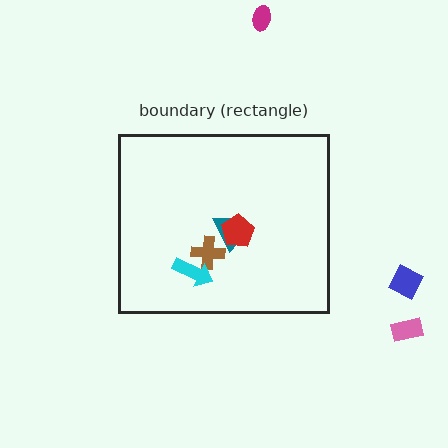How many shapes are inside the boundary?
4 inside, 3 outside.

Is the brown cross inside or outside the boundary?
Inside.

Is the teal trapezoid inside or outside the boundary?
Inside.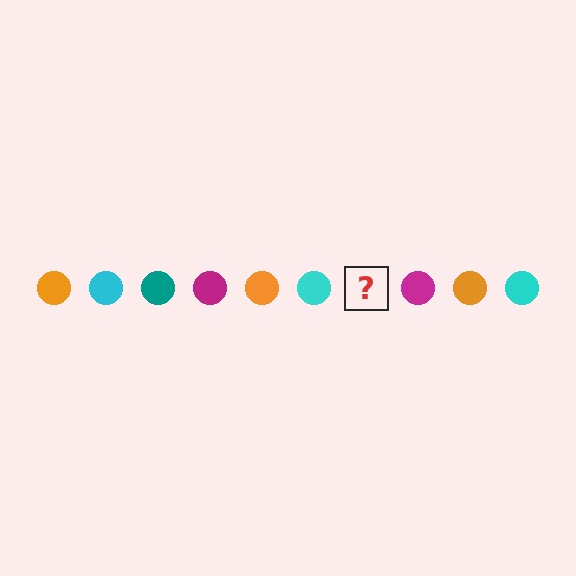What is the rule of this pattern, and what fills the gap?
The rule is that the pattern cycles through orange, cyan, teal, magenta circles. The gap should be filled with a teal circle.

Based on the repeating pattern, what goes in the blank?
The blank should be a teal circle.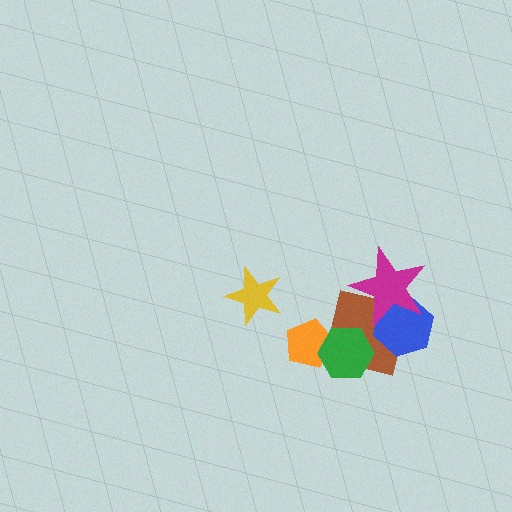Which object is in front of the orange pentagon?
The green hexagon is in front of the orange pentagon.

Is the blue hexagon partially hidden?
Yes, it is partially covered by another shape.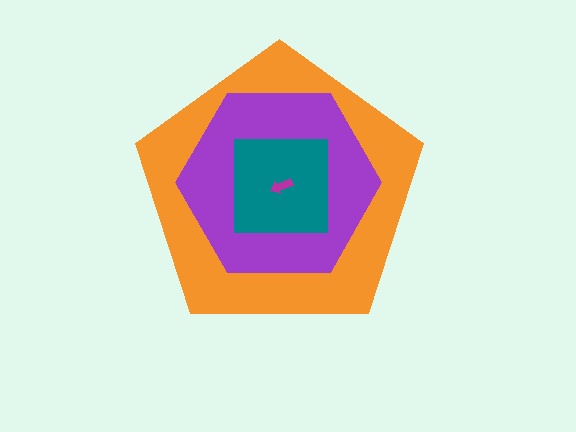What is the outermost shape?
The orange pentagon.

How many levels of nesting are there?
4.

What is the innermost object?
The magenta arrow.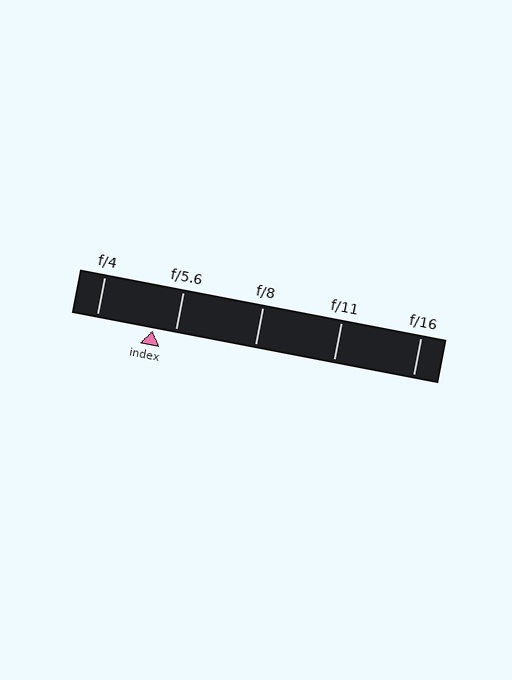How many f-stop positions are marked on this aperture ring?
There are 5 f-stop positions marked.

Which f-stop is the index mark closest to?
The index mark is closest to f/5.6.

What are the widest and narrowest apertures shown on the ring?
The widest aperture shown is f/4 and the narrowest is f/16.